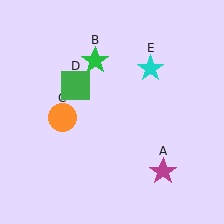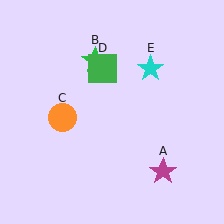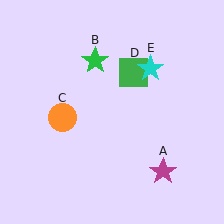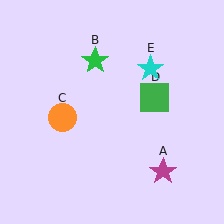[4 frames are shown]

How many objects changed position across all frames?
1 object changed position: green square (object D).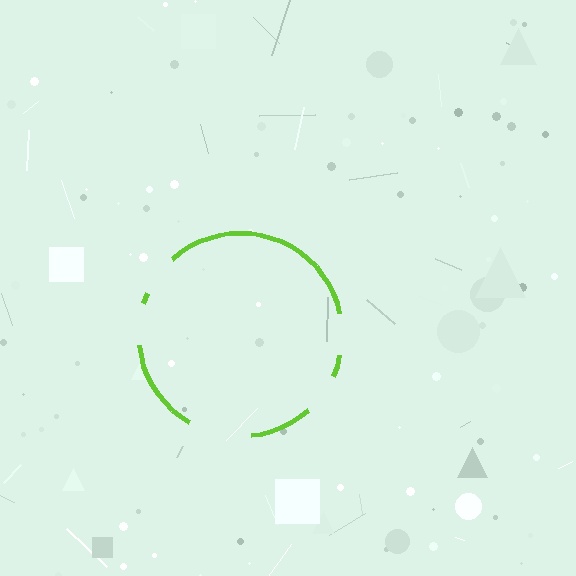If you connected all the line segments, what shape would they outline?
They would outline a circle.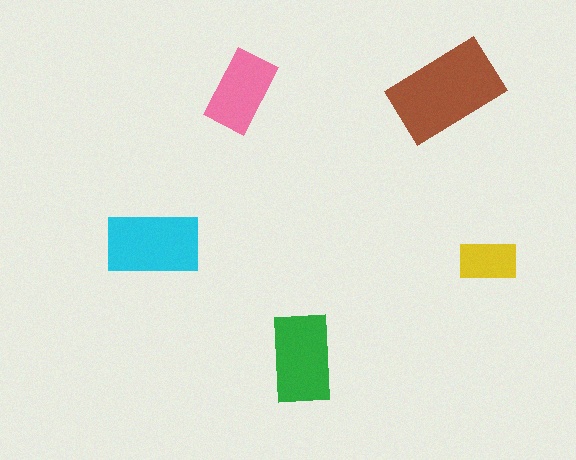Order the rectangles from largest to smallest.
the brown one, the cyan one, the green one, the pink one, the yellow one.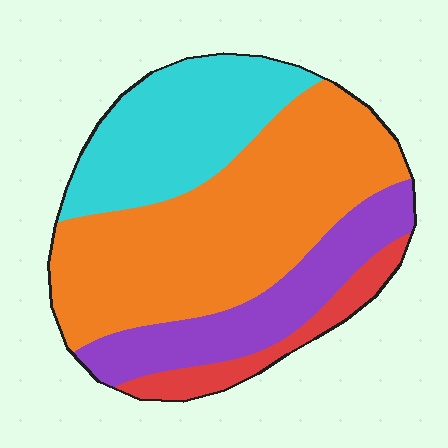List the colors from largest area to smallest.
From largest to smallest: orange, cyan, purple, red.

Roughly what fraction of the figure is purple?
Purple takes up about one fifth (1/5) of the figure.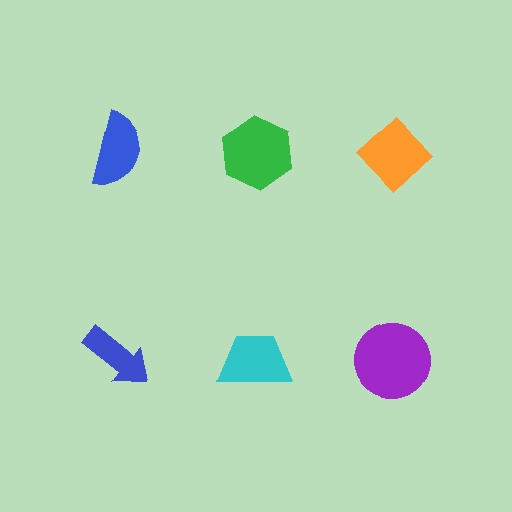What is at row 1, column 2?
A green hexagon.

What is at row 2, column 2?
A cyan trapezoid.